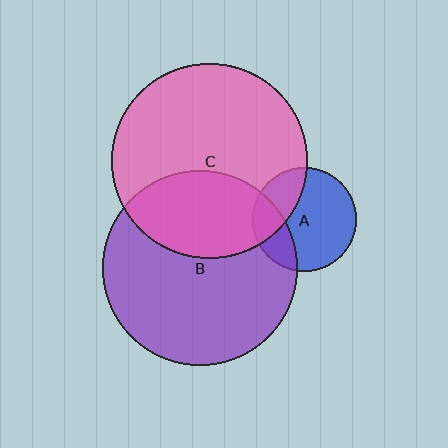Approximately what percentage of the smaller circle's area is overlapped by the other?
Approximately 30%.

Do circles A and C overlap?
Yes.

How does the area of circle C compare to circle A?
Approximately 3.5 times.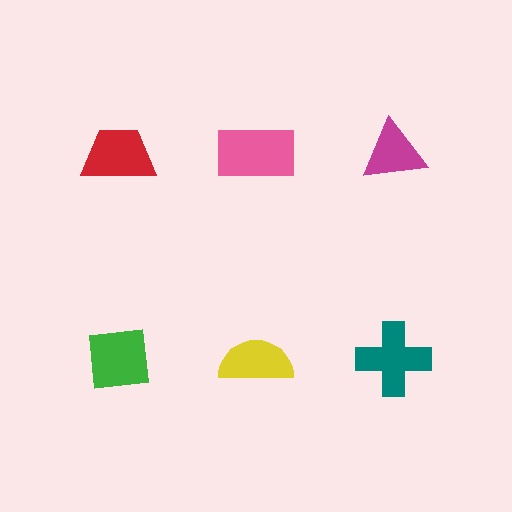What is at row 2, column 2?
A yellow semicircle.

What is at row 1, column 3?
A magenta triangle.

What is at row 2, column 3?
A teal cross.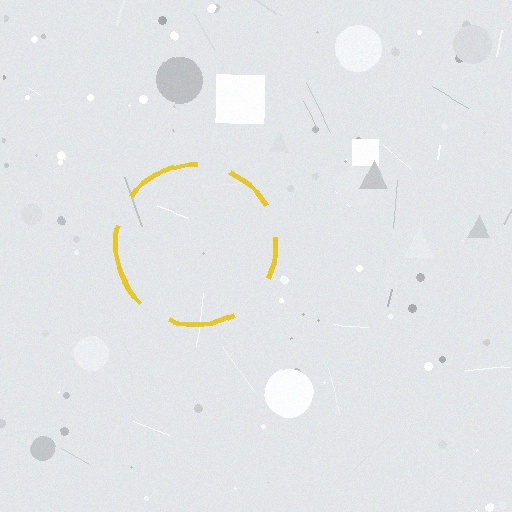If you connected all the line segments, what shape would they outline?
They would outline a circle.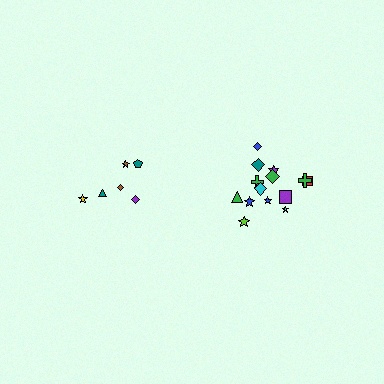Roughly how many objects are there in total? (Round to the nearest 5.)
Roughly 20 objects in total.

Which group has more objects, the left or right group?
The right group.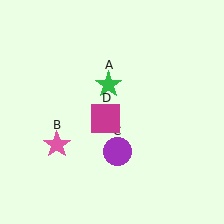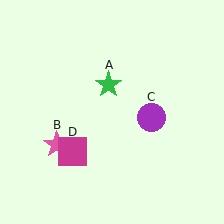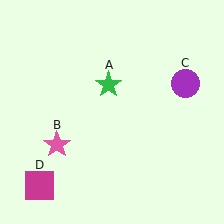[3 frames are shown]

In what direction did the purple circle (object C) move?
The purple circle (object C) moved up and to the right.